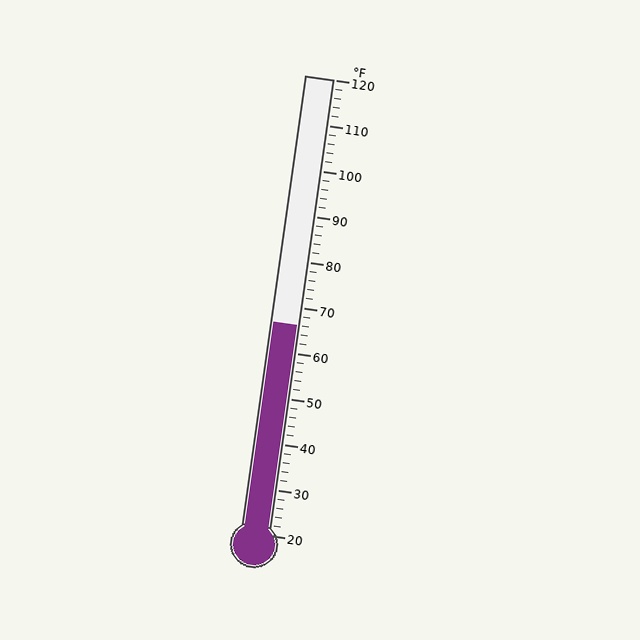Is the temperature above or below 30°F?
The temperature is above 30°F.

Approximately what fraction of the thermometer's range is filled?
The thermometer is filled to approximately 45% of its range.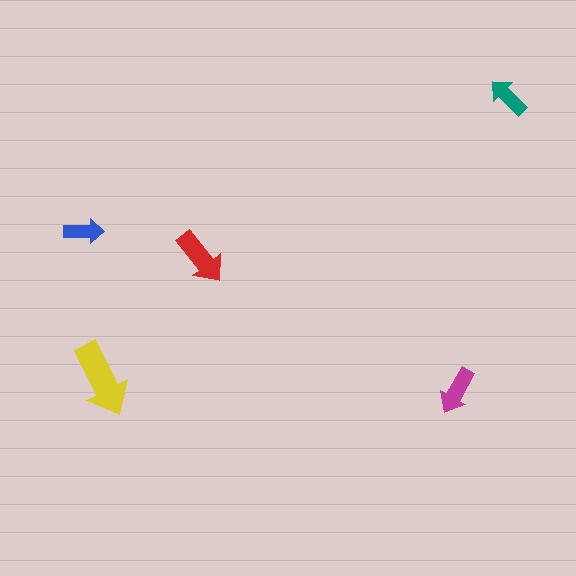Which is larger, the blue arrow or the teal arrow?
The teal one.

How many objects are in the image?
There are 5 objects in the image.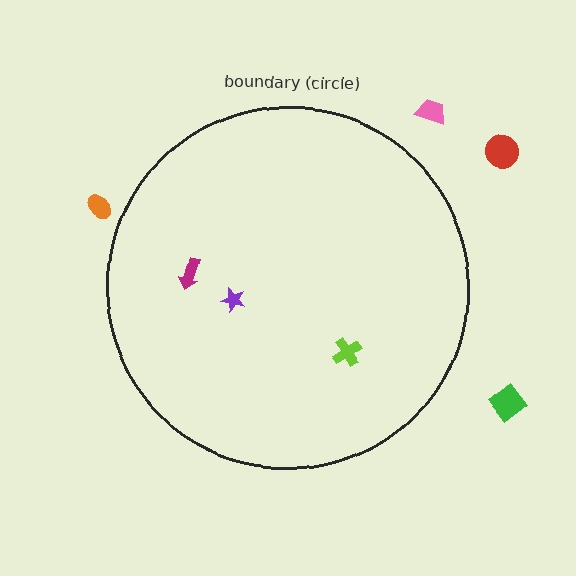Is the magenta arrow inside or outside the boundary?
Inside.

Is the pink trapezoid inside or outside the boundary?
Outside.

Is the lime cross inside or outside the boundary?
Inside.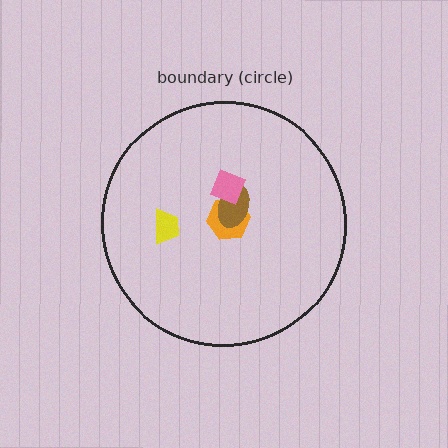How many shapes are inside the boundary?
4 inside, 0 outside.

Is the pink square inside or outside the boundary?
Inside.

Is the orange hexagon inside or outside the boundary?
Inside.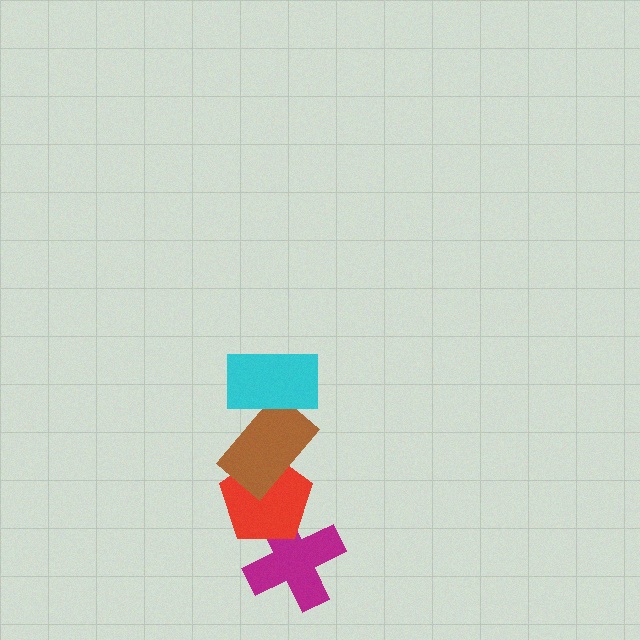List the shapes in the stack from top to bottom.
From top to bottom: the cyan rectangle, the brown rectangle, the red pentagon, the magenta cross.